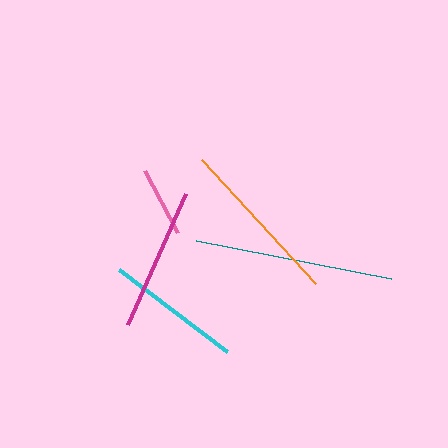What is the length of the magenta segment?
The magenta segment is approximately 143 pixels long.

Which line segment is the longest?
The teal line is the longest at approximately 199 pixels.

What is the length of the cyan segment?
The cyan segment is approximately 137 pixels long.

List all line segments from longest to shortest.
From longest to shortest: teal, orange, magenta, cyan, pink.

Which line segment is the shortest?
The pink line is the shortest at approximately 70 pixels.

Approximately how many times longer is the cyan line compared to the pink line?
The cyan line is approximately 1.9 times the length of the pink line.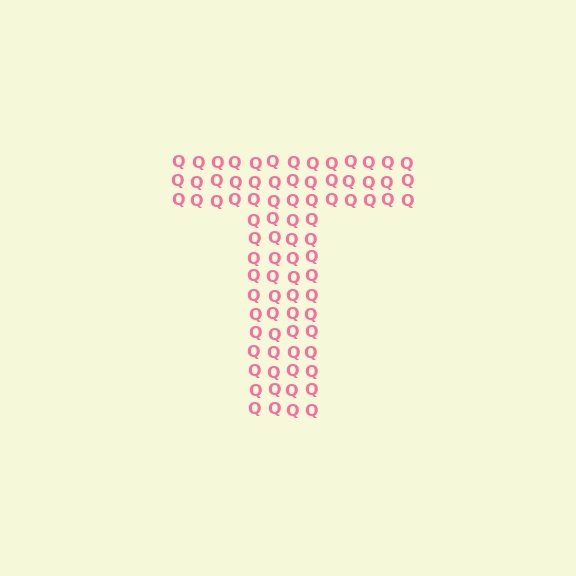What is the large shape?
The large shape is the letter T.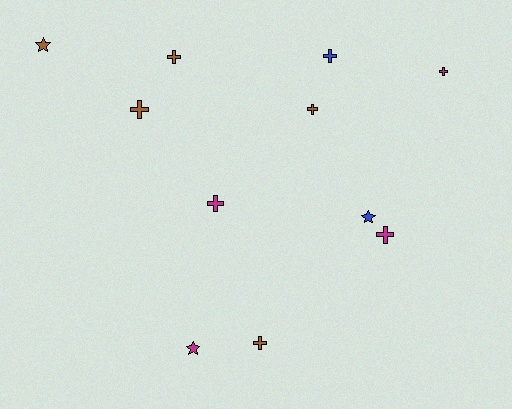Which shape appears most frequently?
Cross, with 8 objects.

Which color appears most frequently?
Brown, with 5 objects.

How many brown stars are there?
There is 1 brown star.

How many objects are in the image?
There are 11 objects.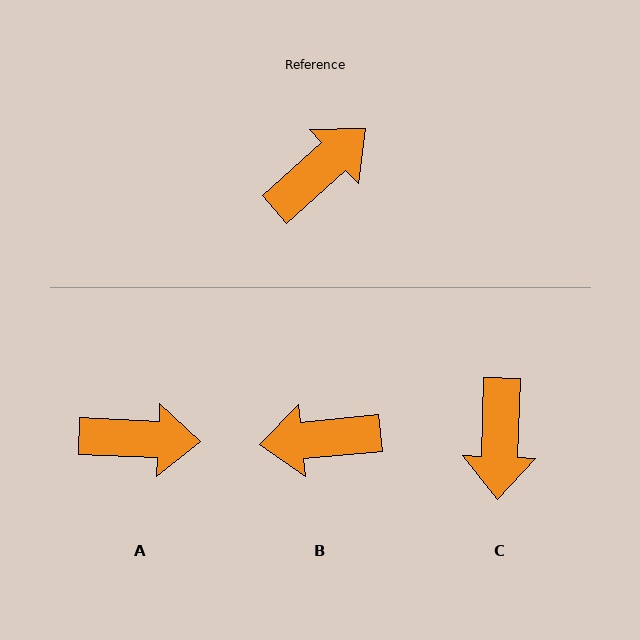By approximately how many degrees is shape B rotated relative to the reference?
Approximately 143 degrees counter-clockwise.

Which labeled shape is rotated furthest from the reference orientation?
B, about 143 degrees away.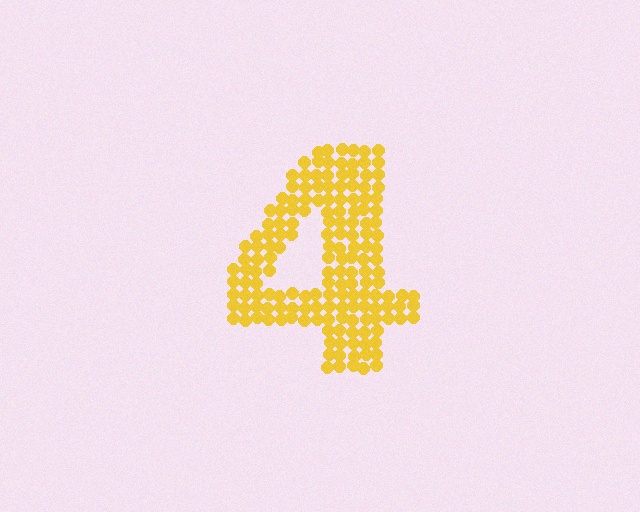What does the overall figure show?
The overall figure shows the digit 4.